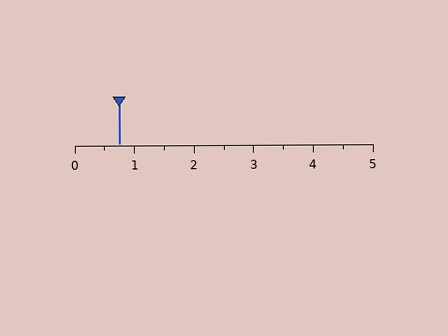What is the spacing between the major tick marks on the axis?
The major ticks are spaced 1 apart.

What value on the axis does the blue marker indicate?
The marker indicates approximately 0.8.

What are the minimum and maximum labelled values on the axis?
The axis runs from 0 to 5.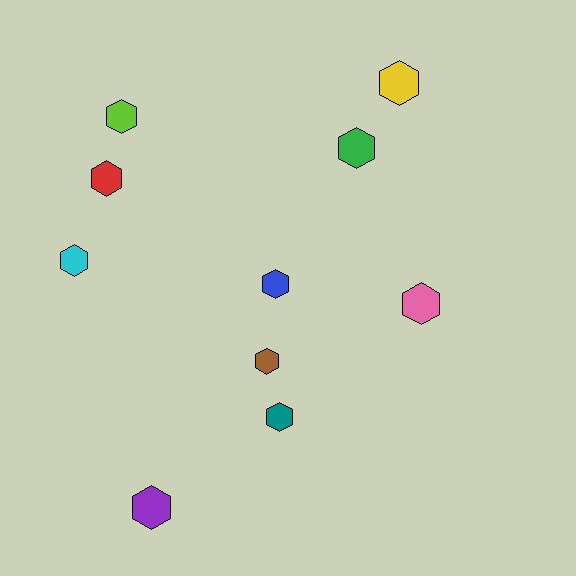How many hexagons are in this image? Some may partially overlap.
There are 10 hexagons.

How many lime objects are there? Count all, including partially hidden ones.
There is 1 lime object.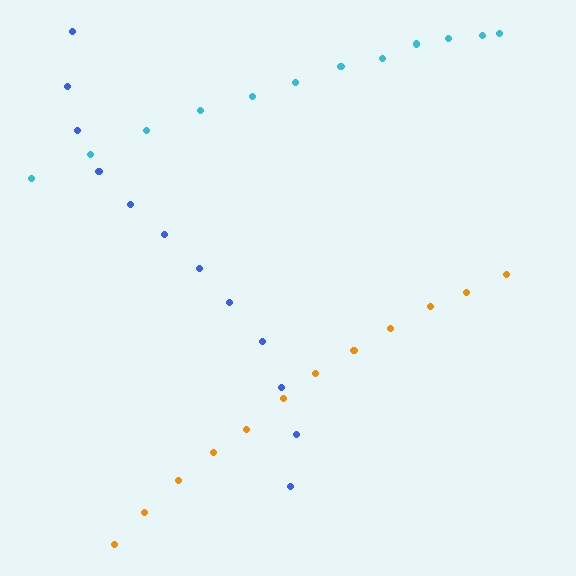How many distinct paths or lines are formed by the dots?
There are 3 distinct paths.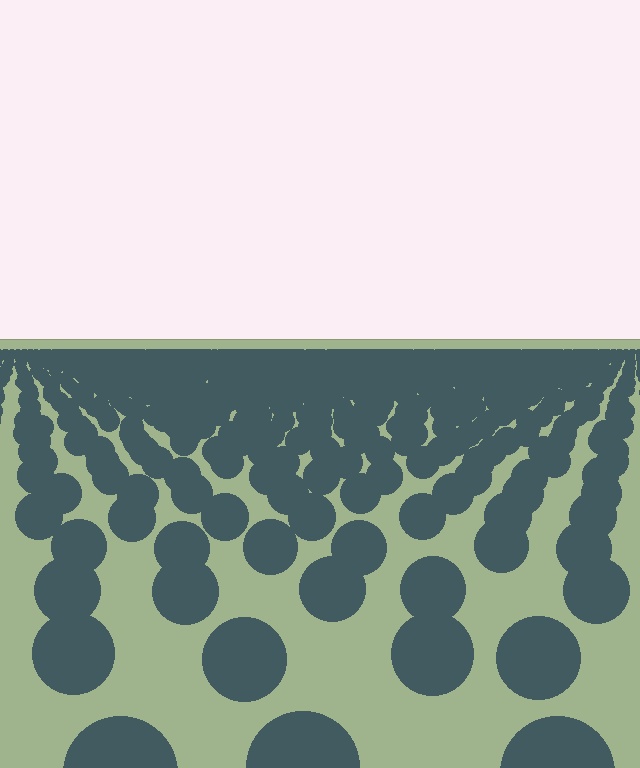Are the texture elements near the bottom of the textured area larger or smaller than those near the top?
Larger. Near the bottom, elements are closer to the viewer and appear at a bigger on-screen size.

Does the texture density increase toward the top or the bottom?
Density increases toward the top.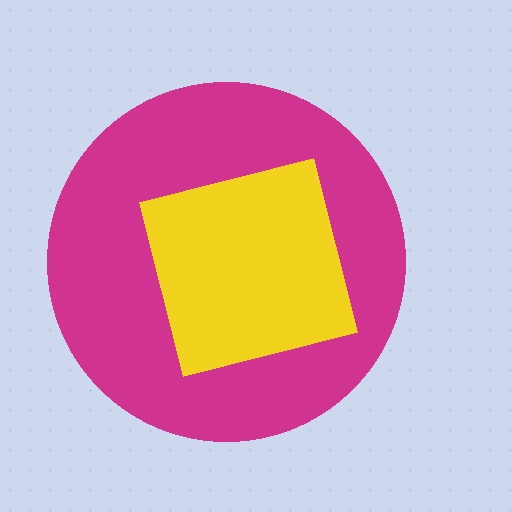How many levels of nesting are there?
2.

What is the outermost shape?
The magenta circle.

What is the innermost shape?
The yellow square.